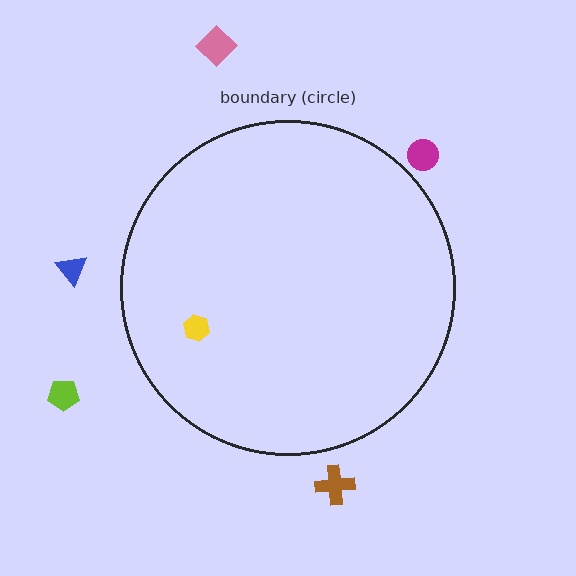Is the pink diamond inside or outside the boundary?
Outside.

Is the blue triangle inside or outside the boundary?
Outside.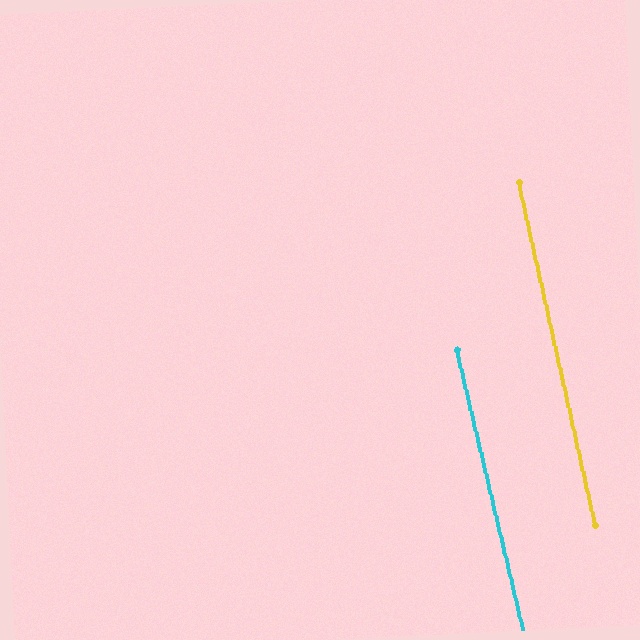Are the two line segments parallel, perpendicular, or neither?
Parallel — their directions differ by only 0.8°.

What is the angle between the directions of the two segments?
Approximately 1 degree.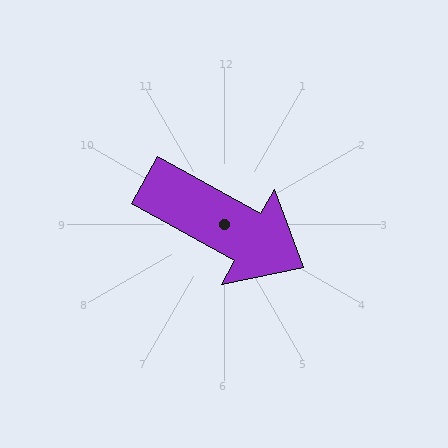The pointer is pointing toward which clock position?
Roughly 4 o'clock.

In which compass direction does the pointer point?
Southeast.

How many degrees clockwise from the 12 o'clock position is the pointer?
Approximately 119 degrees.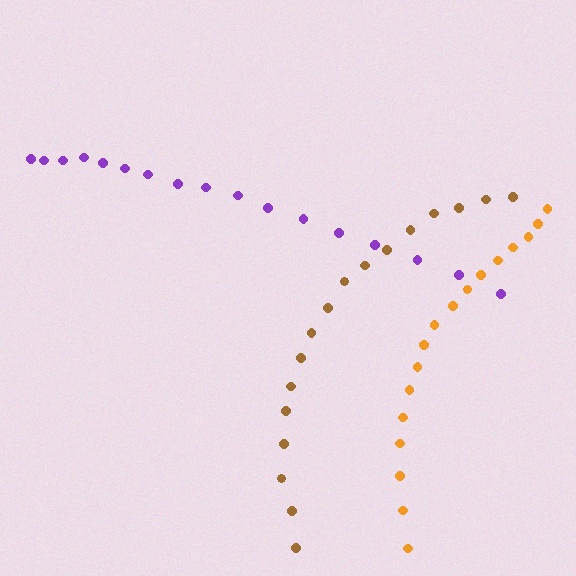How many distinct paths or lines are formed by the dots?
There are 3 distinct paths.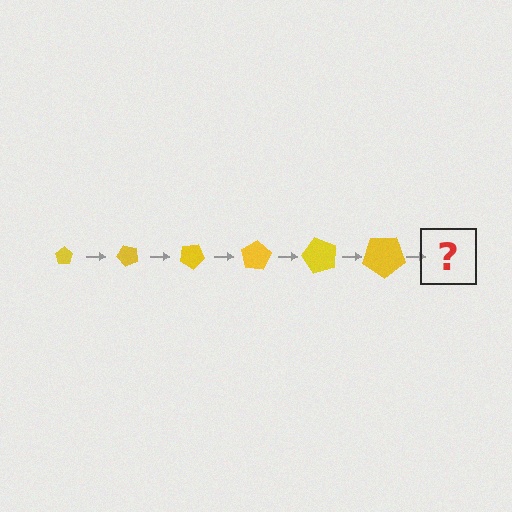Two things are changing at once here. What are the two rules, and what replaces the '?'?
The two rules are that the pentagon grows larger each step and it rotates 50 degrees each step. The '?' should be a pentagon, larger than the previous one and rotated 300 degrees from the start.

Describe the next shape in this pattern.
It should be a pentagon, larger than the previous one and rotated 300 degrees from the start.